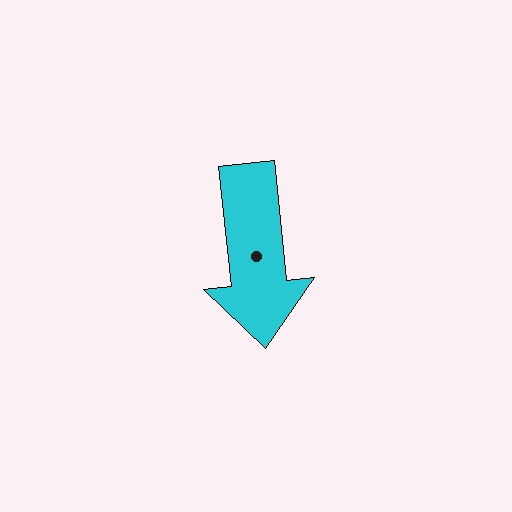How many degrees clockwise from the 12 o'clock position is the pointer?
Approximately 174 degrees.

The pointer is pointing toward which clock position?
Roughly 6 o'clock.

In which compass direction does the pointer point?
South.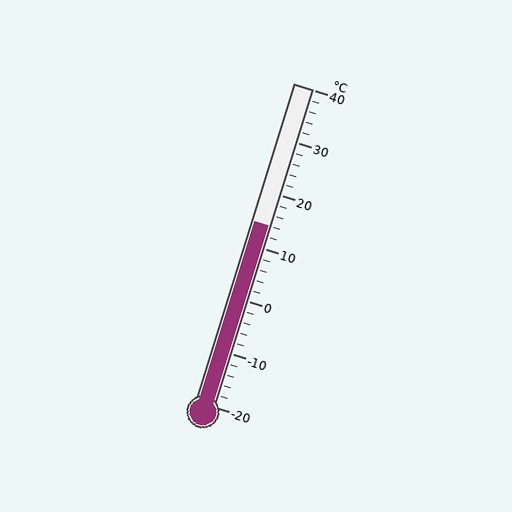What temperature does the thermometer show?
The thermometer shows approximately 14°C.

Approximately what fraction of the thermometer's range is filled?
The thermometer is filled to approximately 55% of its range.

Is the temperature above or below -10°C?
The temperature is above -10°C.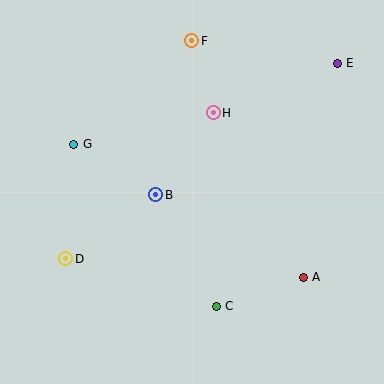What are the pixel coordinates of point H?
Point H is at (213, 113).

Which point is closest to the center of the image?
Point B at (156, 195) is closest to the center.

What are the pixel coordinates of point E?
Point E is at (337, 63).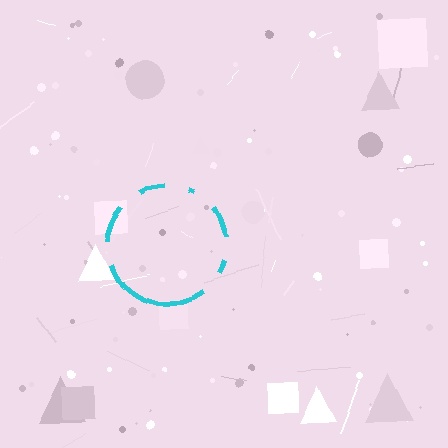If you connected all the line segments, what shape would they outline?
They would outline a circle.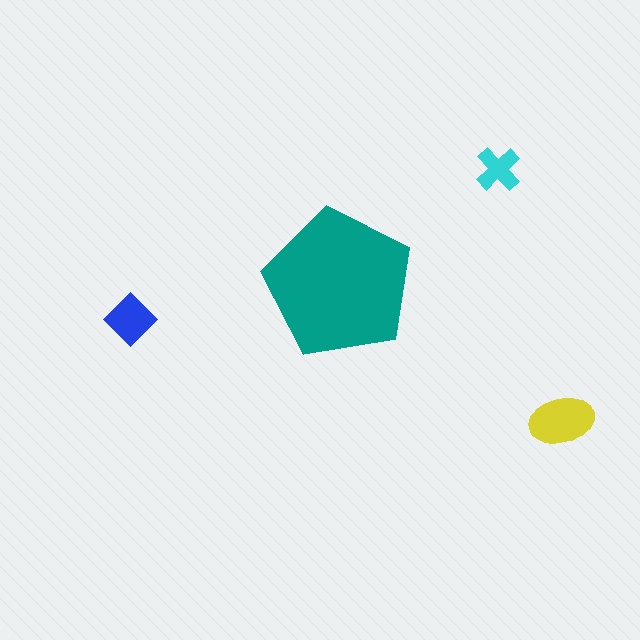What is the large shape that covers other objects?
A teal pentagon.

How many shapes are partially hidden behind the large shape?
0 shapes are partially hidden.